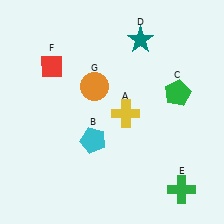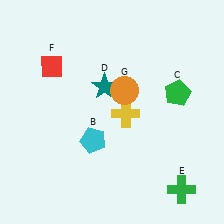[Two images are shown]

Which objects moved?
The objects that moved are: the teal star (D), the orange circle (G).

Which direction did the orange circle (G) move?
The orange circle (G) moved right.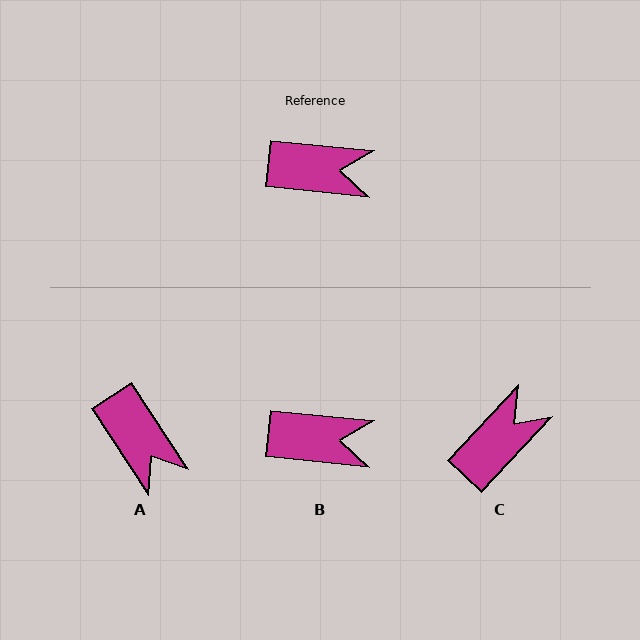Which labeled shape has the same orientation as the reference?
B.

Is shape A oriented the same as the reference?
No, it is off by about 51 degrees.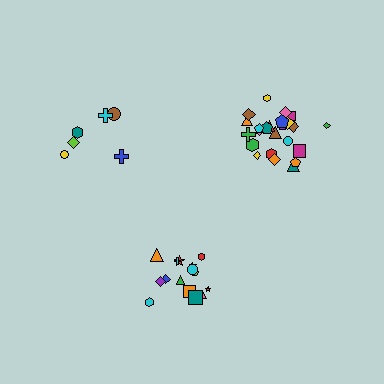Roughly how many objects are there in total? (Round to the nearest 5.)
Roughly 45 objects in total.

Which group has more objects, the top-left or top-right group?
The top-right group.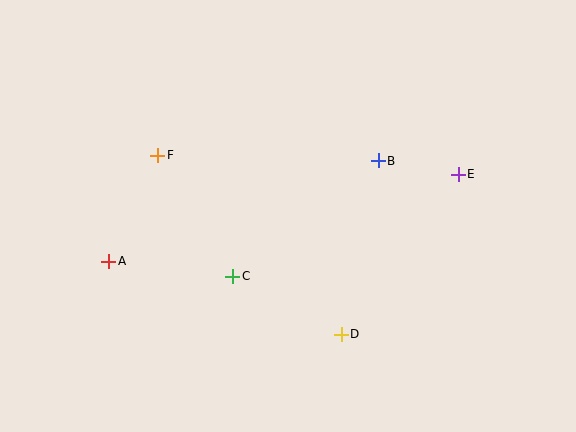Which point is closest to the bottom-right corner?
Point D is closest to the bottom-right corner.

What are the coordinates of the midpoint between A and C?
The midpoint between A and C is at (171, 269).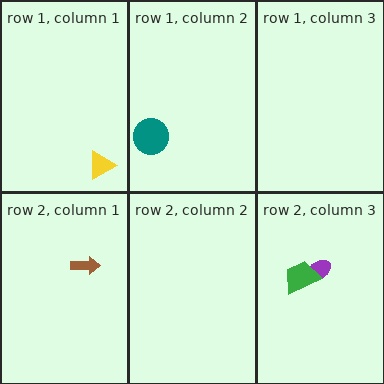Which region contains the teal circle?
The row 1, column 2 region.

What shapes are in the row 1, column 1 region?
The yellow triangle.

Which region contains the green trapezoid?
The row 2, column 3 region.